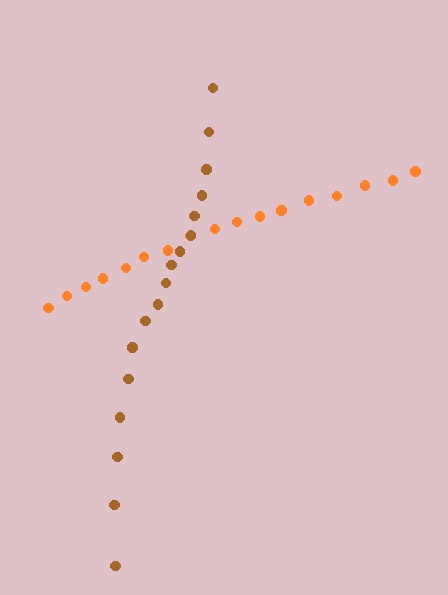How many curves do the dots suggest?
There are 2 distinct paths.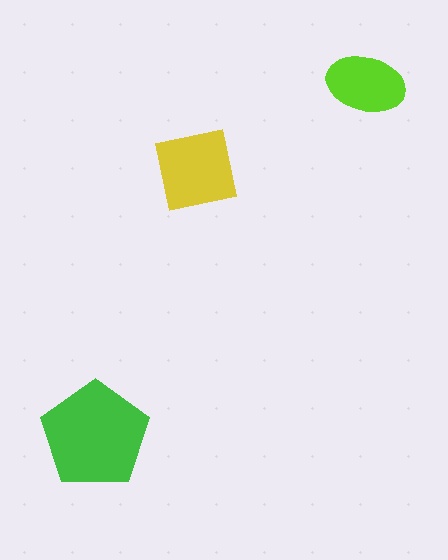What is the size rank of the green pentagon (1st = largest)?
1st.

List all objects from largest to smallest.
The green pentagon, the yellow square, the lime ellipse.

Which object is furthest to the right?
The lime ellipse is rightmost.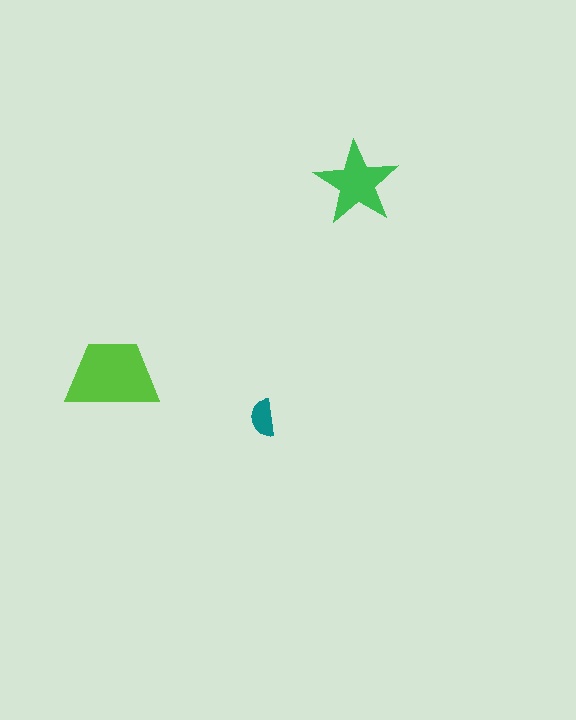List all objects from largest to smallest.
The lime trapezoid, the green star, the teal semicircle.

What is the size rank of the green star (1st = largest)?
2nd.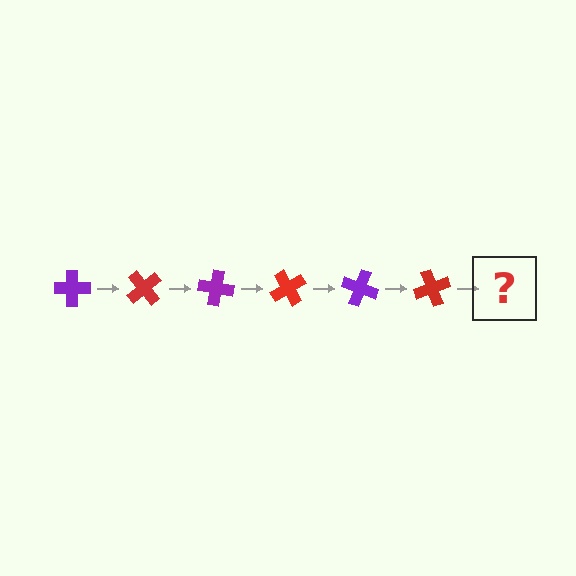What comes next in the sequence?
The next element should be a purple cross, rotated 300 degrees from the start.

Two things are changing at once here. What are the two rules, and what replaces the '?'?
The two rules are that it rotates 50 degrees each step and the color cycles through purple and red. The '?' should be a purple cross, rotated 300 degrees from the start.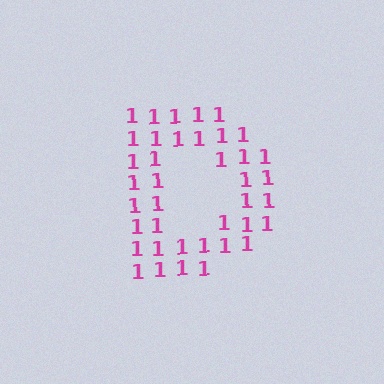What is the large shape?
The large shape is the letter D.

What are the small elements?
The small elements are digit 1's.